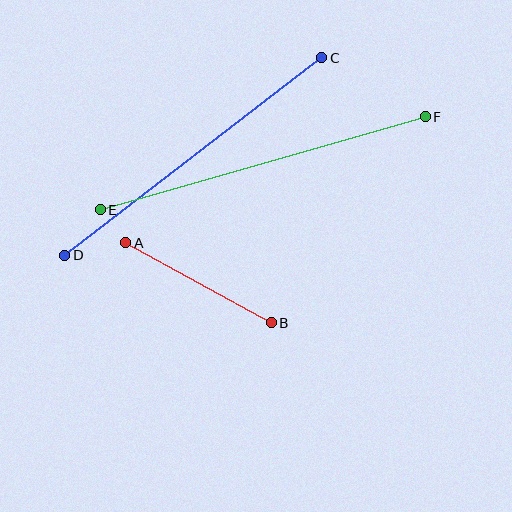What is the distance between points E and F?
The distance is approximately 338 pixels.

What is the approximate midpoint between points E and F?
The midpoint is at approximately (263, 163) pixels.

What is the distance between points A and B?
The distance is approximately 166 pixels.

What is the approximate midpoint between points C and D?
The midpoint is at approximately (193, 157) pixels.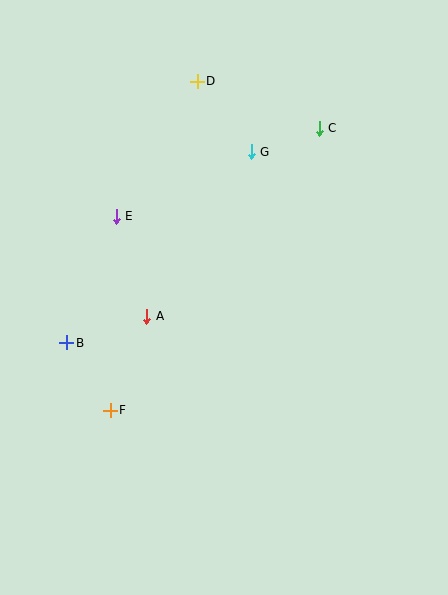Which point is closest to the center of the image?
Point A at (147, 316) is closest to the center.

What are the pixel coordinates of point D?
Point D is at (197, 81).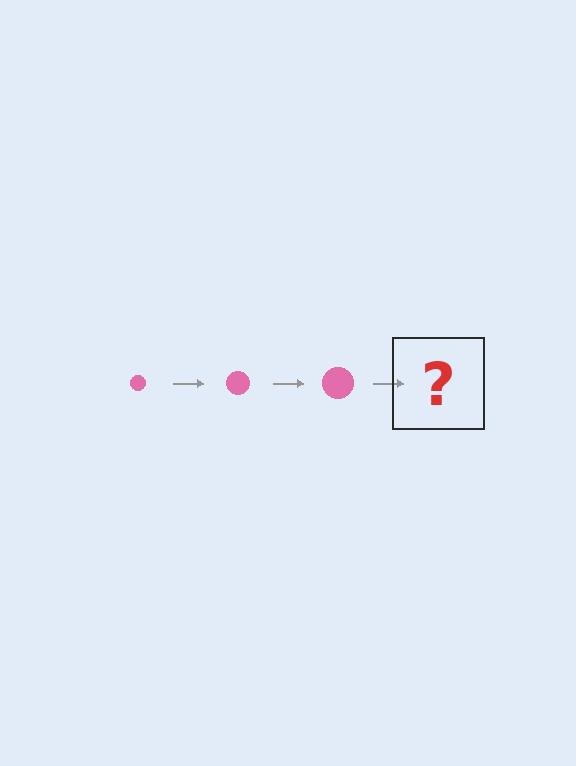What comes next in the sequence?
The next element should be a pink circle, larger than the previous one.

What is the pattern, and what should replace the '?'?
The pattern is that the circle gets progressively larger each step. The '?' should be a pink circle, larger than the previous one.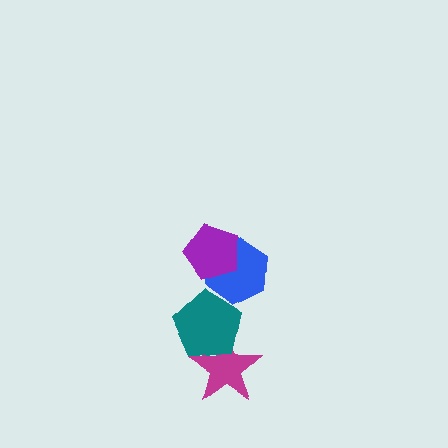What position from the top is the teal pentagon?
The teal pentagon is 3rd from the top.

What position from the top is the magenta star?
The magenta star is 4th from the top.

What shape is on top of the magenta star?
The teal pentagon is on top of the magenta star.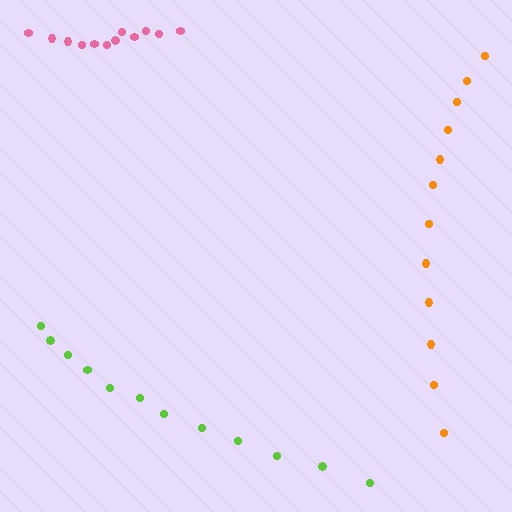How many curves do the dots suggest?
There are 3 distinct paths.